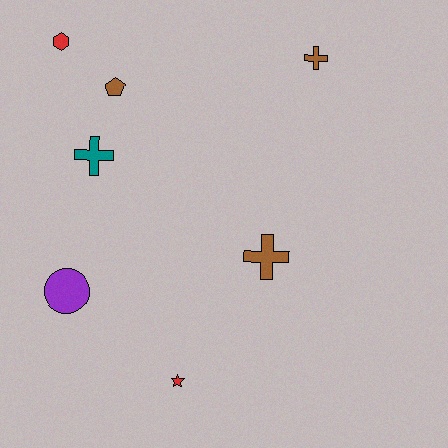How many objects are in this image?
There are 7 objects.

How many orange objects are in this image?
There are no orange objects.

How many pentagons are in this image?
There is 1 pentagon.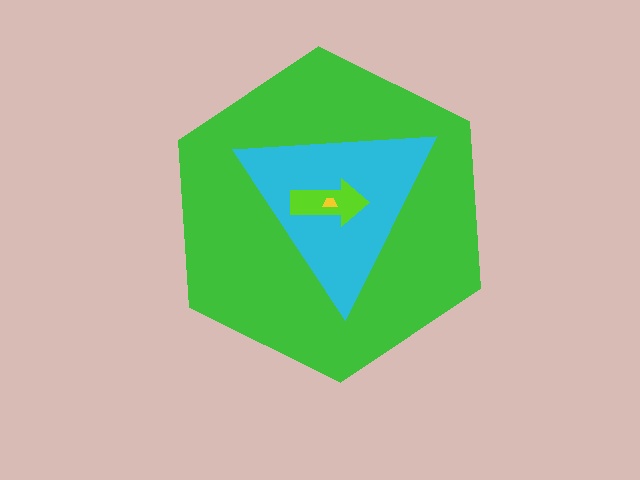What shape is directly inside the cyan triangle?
The lime arrow.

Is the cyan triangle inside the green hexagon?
Yes.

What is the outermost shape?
The green hexagon.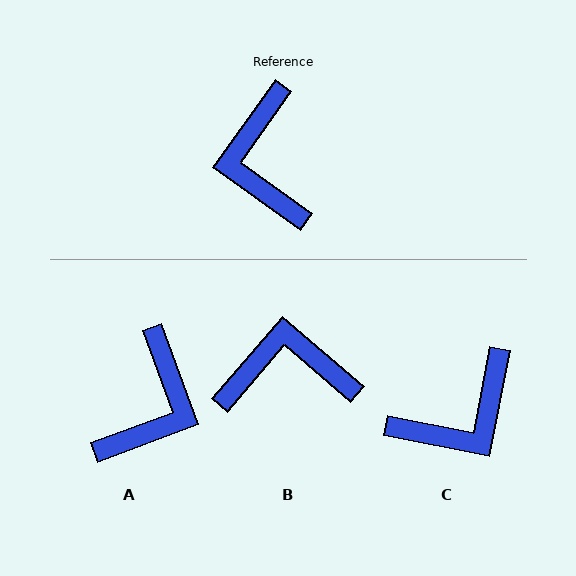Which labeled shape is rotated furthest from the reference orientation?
A, about 145 degrees away.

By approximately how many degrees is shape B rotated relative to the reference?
Approximately 95 degrees clockwise.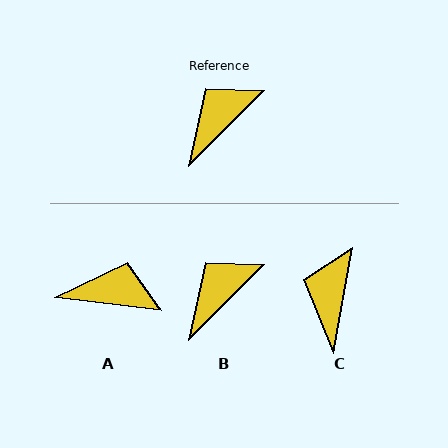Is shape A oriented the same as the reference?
No, it is off by about 52 degrees.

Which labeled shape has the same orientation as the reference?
B.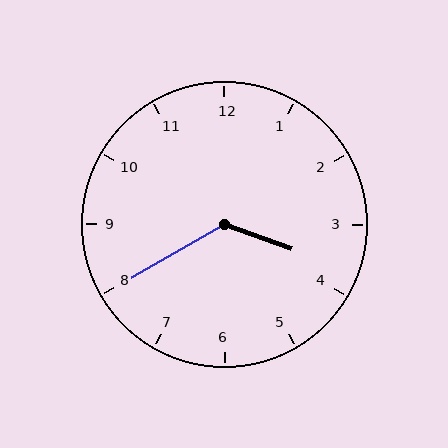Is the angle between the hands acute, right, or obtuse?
It is obtuse.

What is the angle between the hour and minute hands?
Approximately 130 degrees.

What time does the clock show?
3:40.